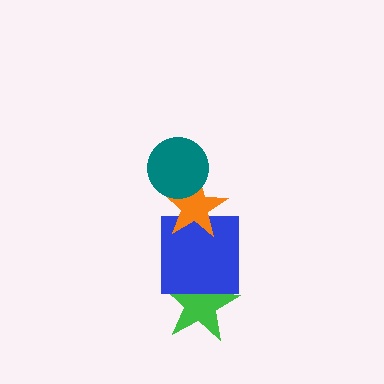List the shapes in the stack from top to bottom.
From top to bottom: the teal circle, the orange star, the blue square, the green star.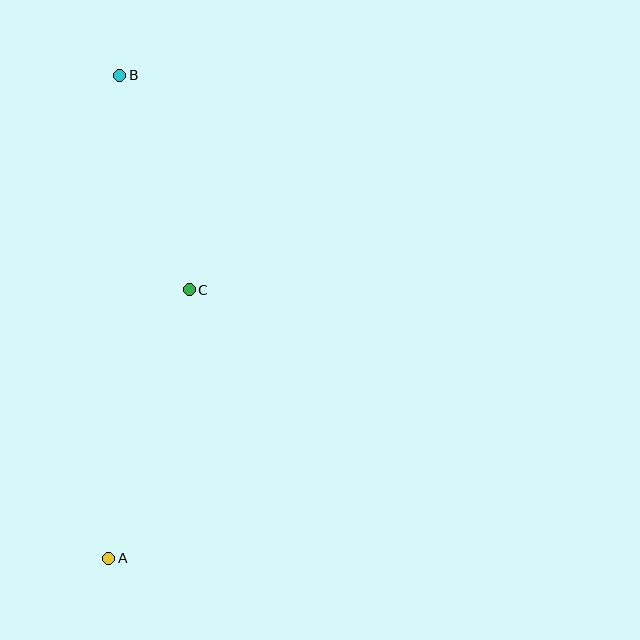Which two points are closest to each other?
Points B and C are closest to each other.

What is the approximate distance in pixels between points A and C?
The distance between A and C is approximately 281 pixels.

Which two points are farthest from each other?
Points A and B are farthest from each other.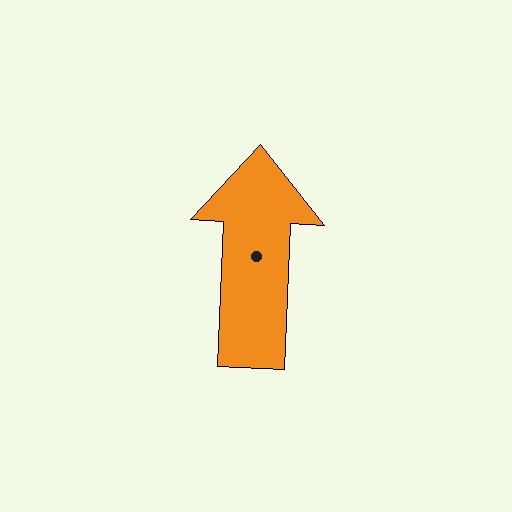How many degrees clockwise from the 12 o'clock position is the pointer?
Approximately 2 degrees.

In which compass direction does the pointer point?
North.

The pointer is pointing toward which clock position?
Roughly 12 o'clock.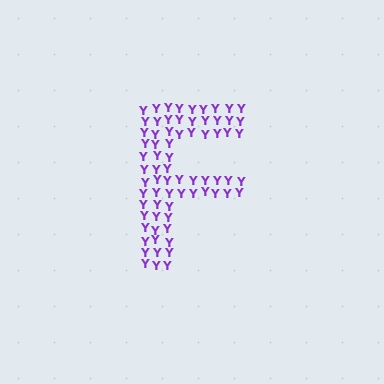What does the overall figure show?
The overall figure shows the letter F.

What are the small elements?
The small elements are letter Y's.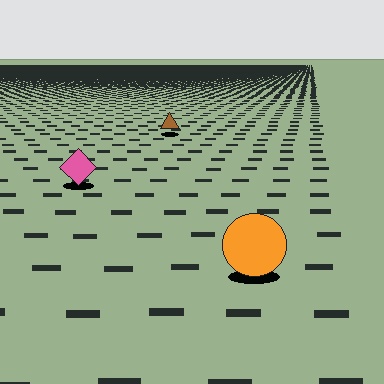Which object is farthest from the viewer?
The brown triangle is farthest from the viewer. It appears smaller and the ground texture around it is denser.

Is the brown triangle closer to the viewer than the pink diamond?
No. The pink diamond is closer — you can tell from the texture gradient: the ground texture is coarser near it.